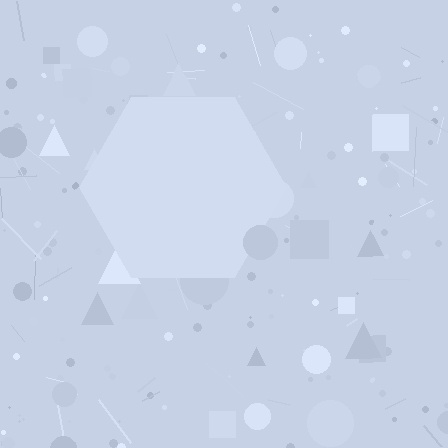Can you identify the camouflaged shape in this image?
The camouflaged shape is a hexagon.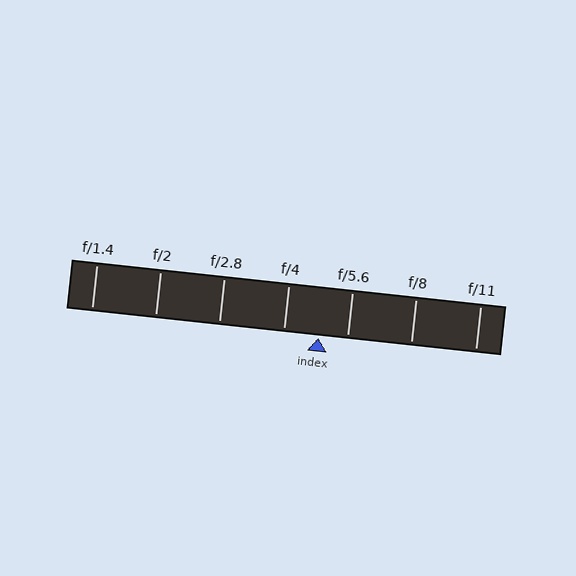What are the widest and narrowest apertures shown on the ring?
The widest aperture shown is f/1.4 and the narrowest is f/11.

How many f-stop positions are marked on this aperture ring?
There are 7 f-stop positions marked.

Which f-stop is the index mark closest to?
The index mark is closest to f/5.6.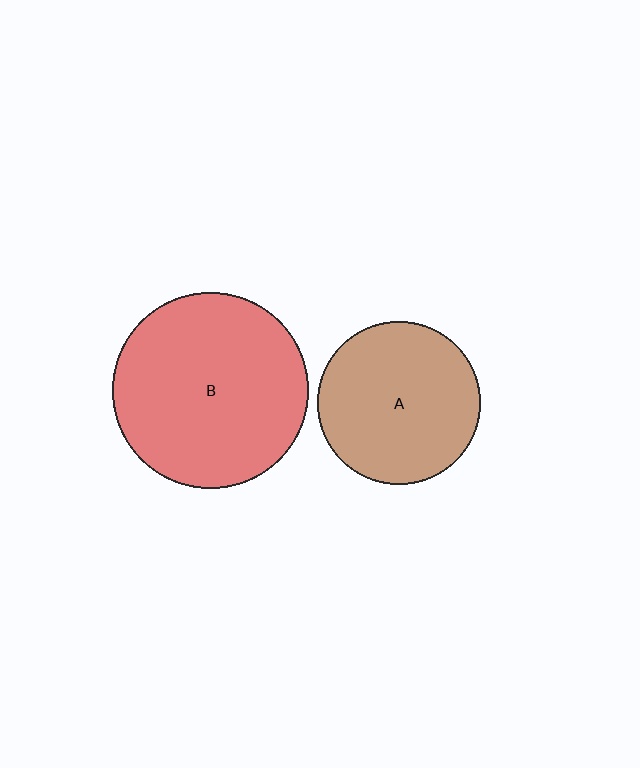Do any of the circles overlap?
No, none of the circles overlap.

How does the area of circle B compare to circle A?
Approximately 1.5 times.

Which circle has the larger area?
Circle B (red).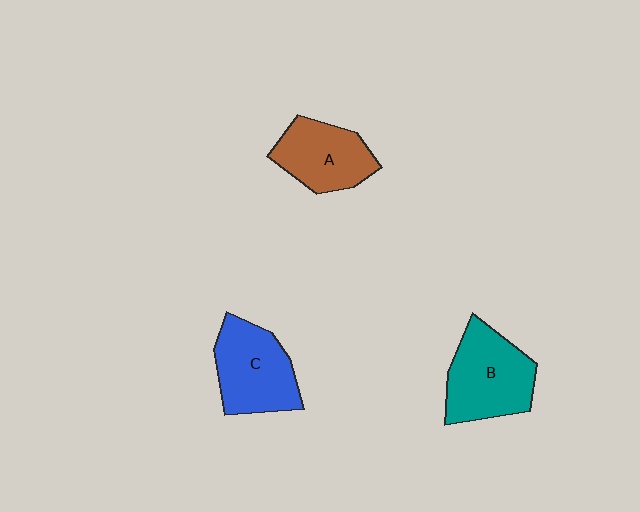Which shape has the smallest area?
Shape A (brown).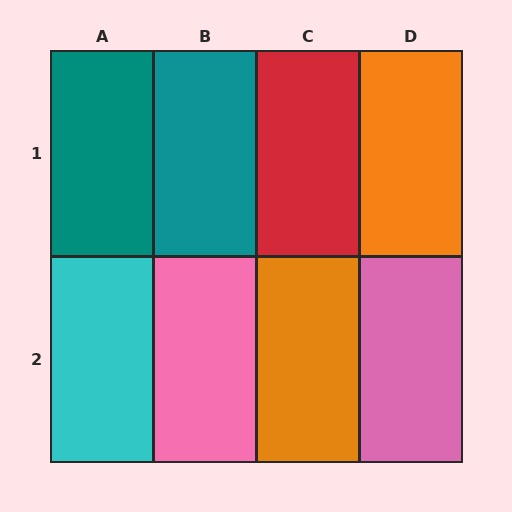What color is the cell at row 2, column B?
Pink.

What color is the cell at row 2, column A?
Cyan.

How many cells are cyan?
1 cell is cyan.